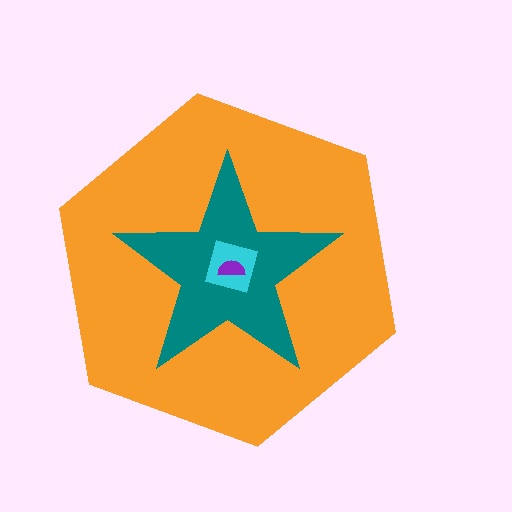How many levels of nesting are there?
4.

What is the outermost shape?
The orange hexagon.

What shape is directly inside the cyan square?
The purple semicircle.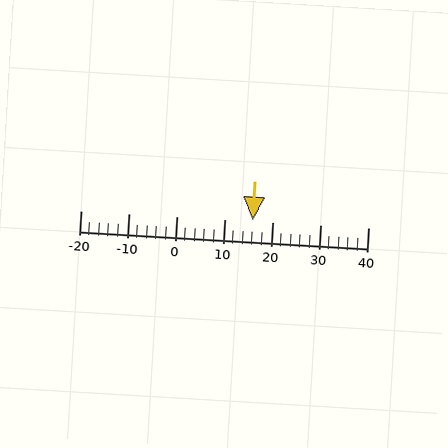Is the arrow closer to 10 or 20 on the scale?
The arrow is closer to 20.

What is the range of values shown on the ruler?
The ruler shows values from -20 to 40.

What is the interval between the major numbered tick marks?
The major tick marks are spaced 10 units apart.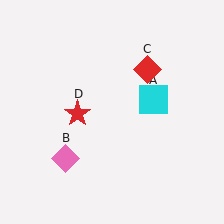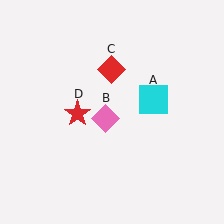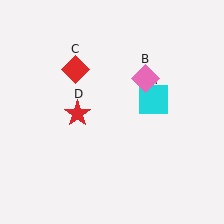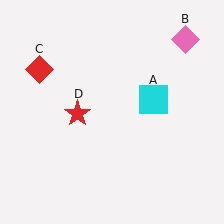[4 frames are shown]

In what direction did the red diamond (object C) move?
The red diamond (object C) moved left.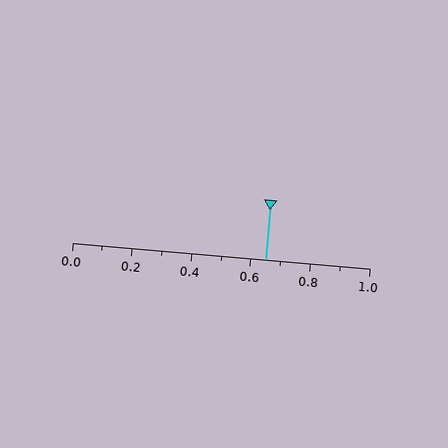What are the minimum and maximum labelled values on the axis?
The axis runs from 0.0 to 1.0.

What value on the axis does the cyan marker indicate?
The marker indicates approximately 0.65.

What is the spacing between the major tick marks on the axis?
The major ticks are spaced 0.2 apart.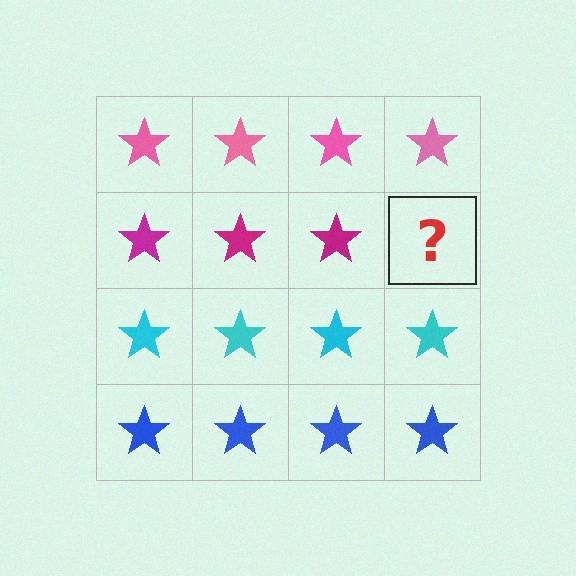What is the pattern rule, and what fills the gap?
The rule is that each row has a consistent color. The gap should be filled with a magenta star.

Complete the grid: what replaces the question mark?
The question mark should be replaced with a magenta star.